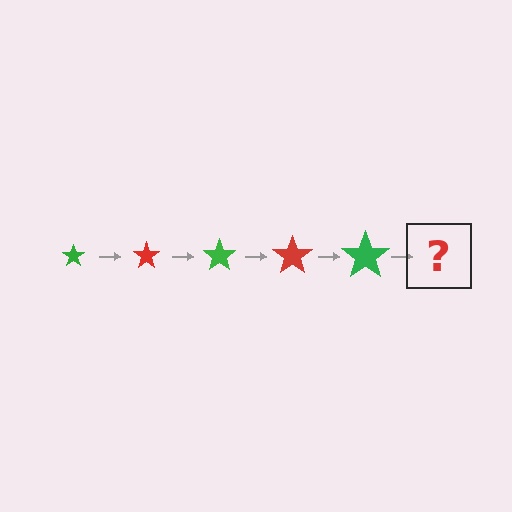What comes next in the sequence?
The next element should be a red star, larger than the previous one.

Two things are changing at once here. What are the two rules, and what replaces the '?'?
The two rules are that the star grows larger each step and the color cycles through green and red. The '?' should be a red star, larger than the previous one.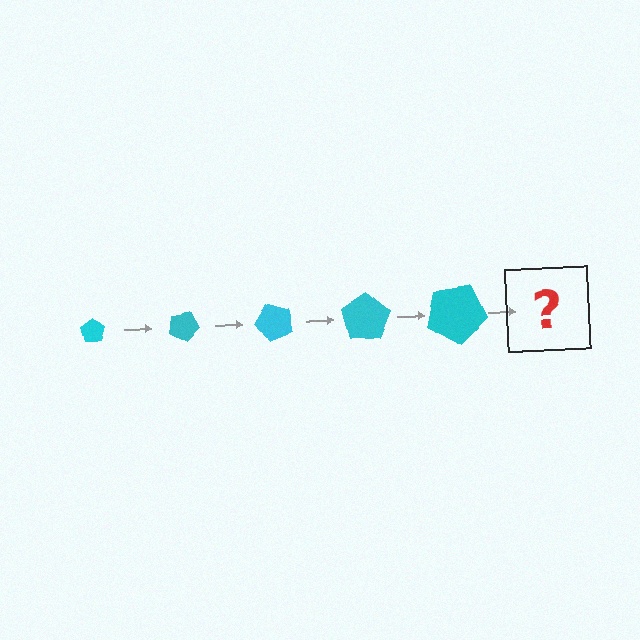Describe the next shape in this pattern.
It should be a pentagon, larger than the previous one and rotated 125 degrees from the start.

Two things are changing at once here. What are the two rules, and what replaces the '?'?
The two rules are that the pentagon grows larger each step and it rotates 25 degrees each step. The '?' should be a pentagon, larger than the previous one and rotated 125 degrees from the start.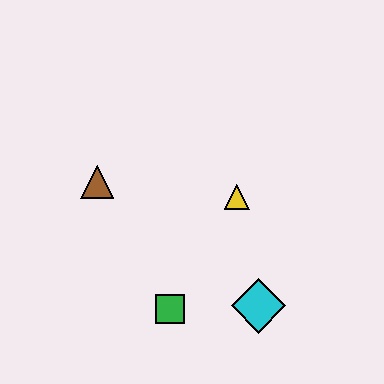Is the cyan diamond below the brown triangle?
Yes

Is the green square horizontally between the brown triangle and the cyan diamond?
Yes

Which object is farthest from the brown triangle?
The cyan diamond is farthest from the brown triangle.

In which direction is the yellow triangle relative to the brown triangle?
The yellow triangle is to the right of the brown triangle.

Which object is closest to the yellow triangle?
The cyan diamond is closest to the yellow triangle.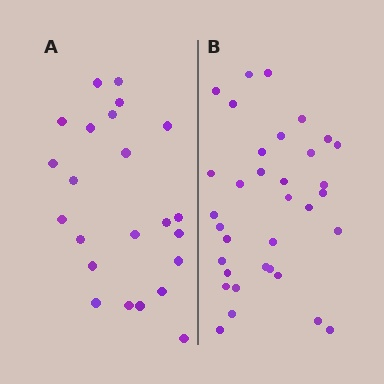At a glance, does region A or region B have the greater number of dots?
Region B (the right region) has more dots.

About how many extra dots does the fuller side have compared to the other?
Region B has roughly 12 or so more dots than region A.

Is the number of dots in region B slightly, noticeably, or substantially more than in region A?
Region B has substantially more. The ratio is roughly 1.5 to 1.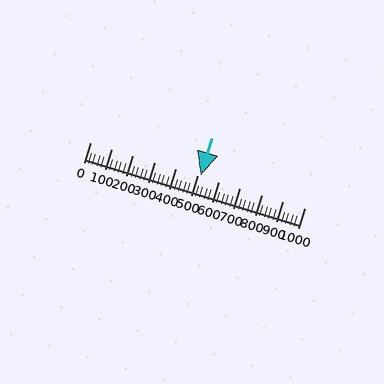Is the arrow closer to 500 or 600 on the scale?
The arrow is closer to 500.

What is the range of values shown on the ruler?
The ruler shows values from 0 to 1000.